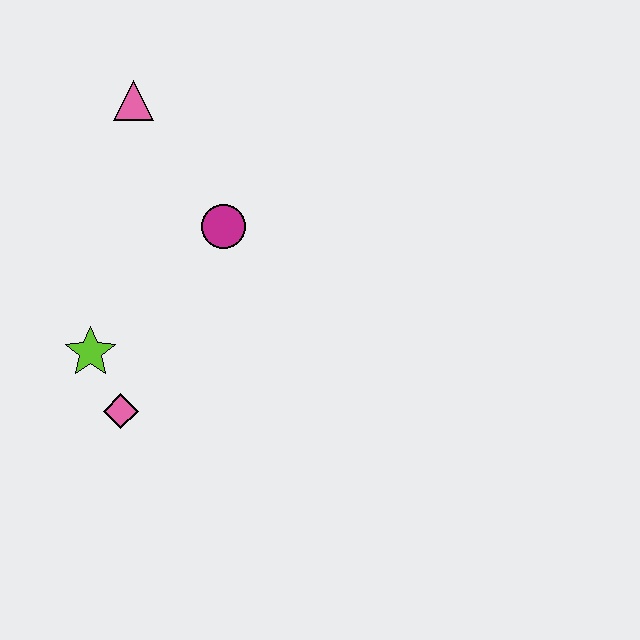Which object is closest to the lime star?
The pink diamond is closest to the lime star.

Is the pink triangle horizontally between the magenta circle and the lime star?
Yes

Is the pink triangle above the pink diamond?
Yes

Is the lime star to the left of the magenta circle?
Yes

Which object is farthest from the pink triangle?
The pink diamond is farthest from the pink triangle.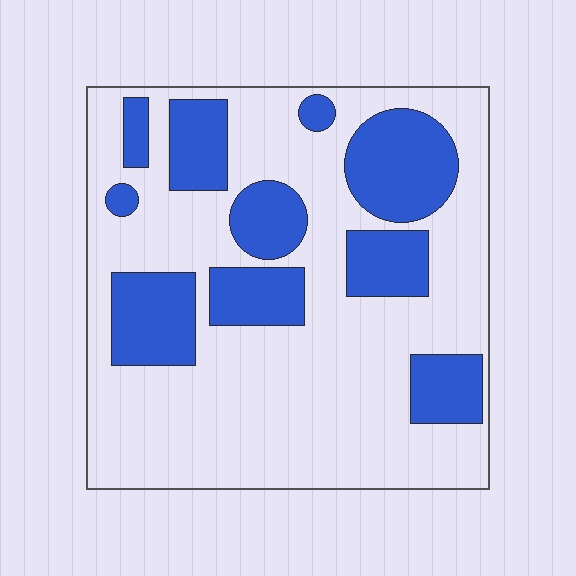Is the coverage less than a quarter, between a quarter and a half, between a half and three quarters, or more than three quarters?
Between a quarter and a half.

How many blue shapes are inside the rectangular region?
10.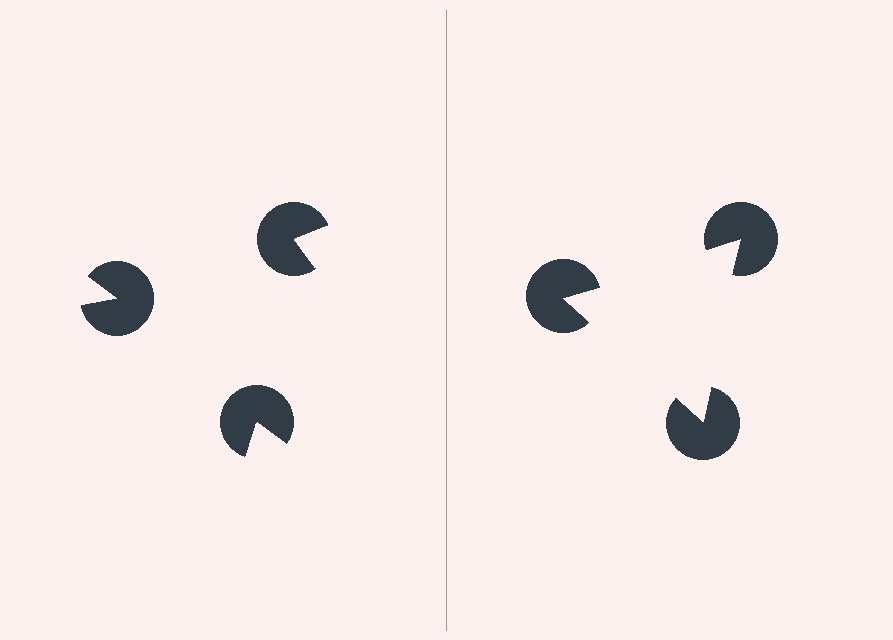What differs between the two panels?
The pac-man discs are positioned identically on both sides; only the wedge orientations differ. On the right they align to a triangle; on the left they are misaligned.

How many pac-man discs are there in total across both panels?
6 — 3 on each side.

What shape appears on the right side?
An illusory triangle.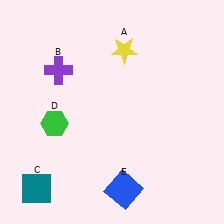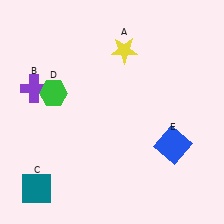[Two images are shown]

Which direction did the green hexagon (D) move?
The green hexagon (D) moved up.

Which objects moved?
The objects that moved are: the purple cross (B), the green hexagon (D), the blue square (E).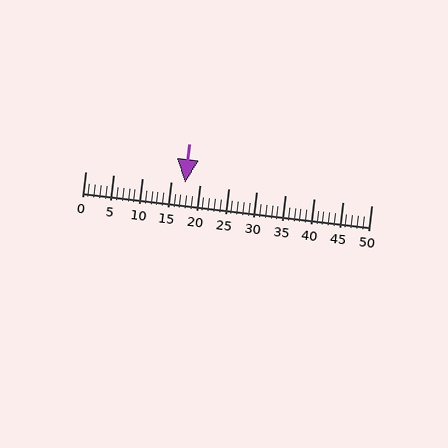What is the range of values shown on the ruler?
The ruler shows values from 0 to 50.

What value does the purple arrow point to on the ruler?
The purple arrow points to approximately 17.